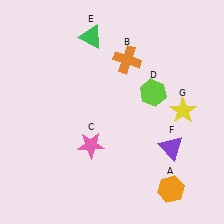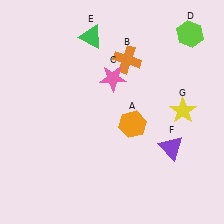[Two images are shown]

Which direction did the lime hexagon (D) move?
The lime hexagon (D) moved up.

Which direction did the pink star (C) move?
The pink star (C) moved up.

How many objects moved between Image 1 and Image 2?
3 objects moved between the two images.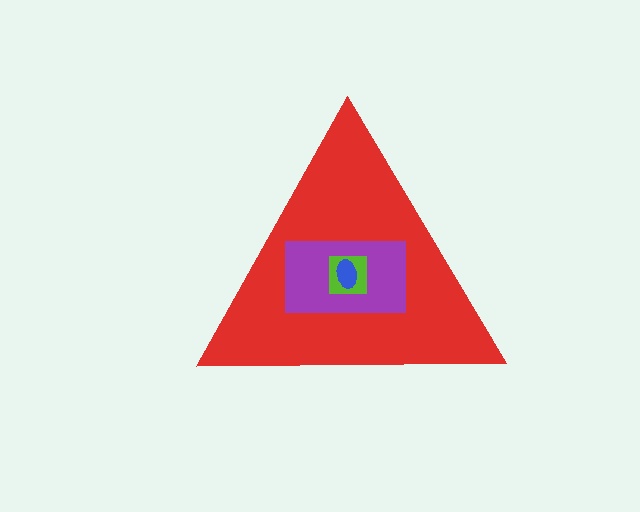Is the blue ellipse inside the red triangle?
Yes.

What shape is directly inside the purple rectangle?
The lime square.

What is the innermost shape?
The blue ellipse.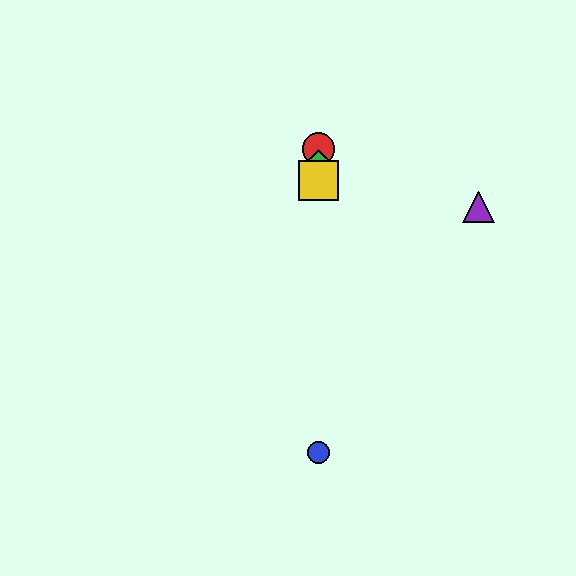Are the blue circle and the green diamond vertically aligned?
Yes, both are at x≈318.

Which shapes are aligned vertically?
The red circle, the blue circle, the green diamond, the yellow square are aligned vertically.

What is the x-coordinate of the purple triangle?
The purple triangle is at x≈479.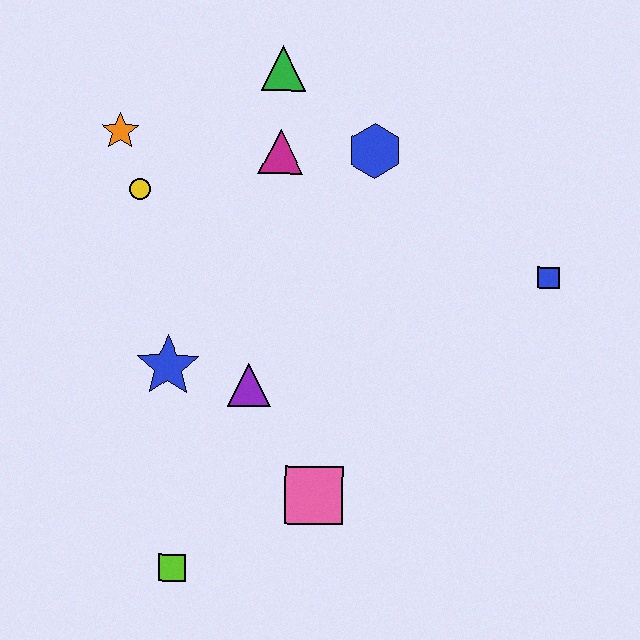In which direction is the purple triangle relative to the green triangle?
The purple triangle is below the green triangle.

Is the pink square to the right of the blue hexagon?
No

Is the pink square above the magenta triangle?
No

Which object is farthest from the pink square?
The green triangle is farthest from the pink square.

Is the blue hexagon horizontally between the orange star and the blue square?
Yes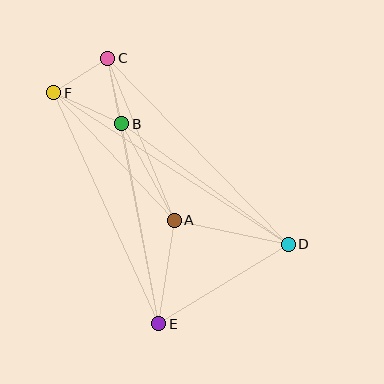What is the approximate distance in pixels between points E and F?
The distance between E and F is approximately 254 pixels.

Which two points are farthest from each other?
Points D and F are farthest from each other.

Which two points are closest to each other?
Points C and F are closest to each other.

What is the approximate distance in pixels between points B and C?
The distance between B and C is approximately 67 pixels.